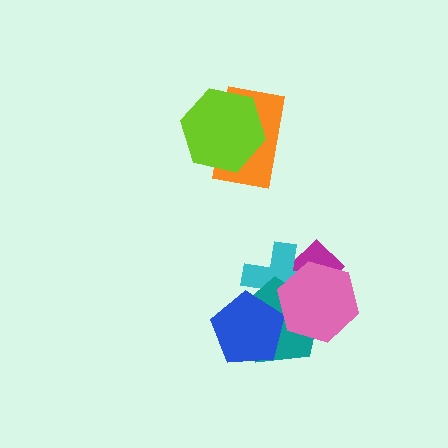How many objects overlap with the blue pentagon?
2 objects overlap with the blue pentagon.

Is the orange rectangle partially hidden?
Yes, it is partially covered by another shape.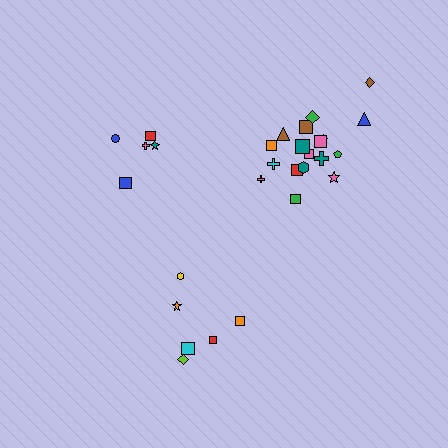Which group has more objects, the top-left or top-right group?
The top-right group.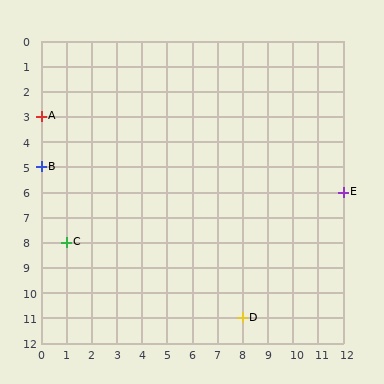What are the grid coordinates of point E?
Point E is at grid coordinates (12, 6).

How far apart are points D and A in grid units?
Points D and A are 8 columns and 8 rows apart (about 11.3 grid units diagonally).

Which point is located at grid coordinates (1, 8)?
Point C is at (1, 8).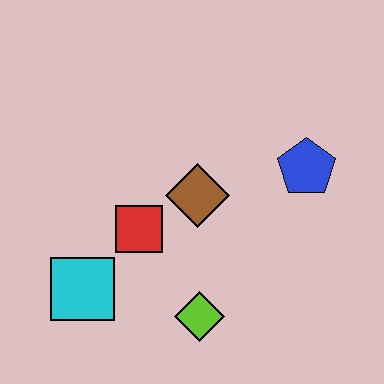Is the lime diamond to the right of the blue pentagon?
No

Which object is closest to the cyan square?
The red square is closest to the cyan square.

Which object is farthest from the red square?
The blue pentagon is farthest from the red square.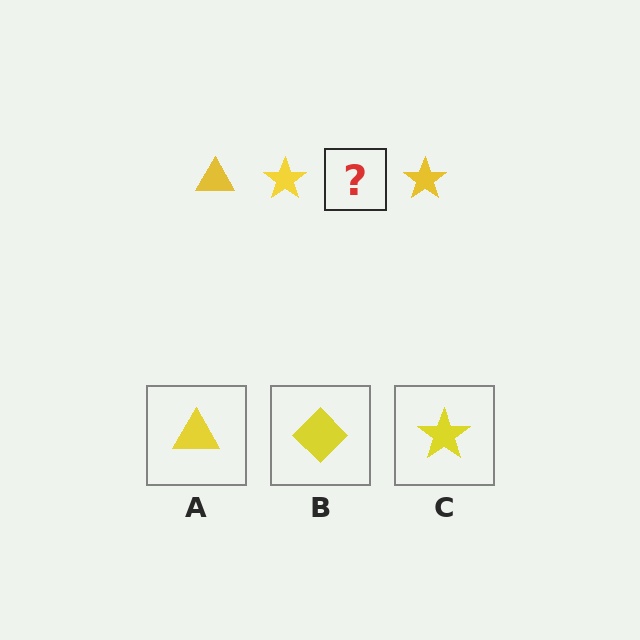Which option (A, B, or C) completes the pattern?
A.